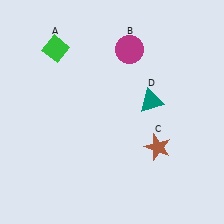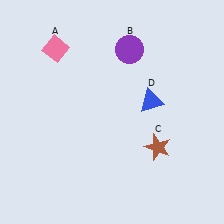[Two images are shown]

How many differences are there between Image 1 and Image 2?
There are 3 differences between the two images.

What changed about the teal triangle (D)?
In Image 1, D is teal. In Image 2, it changed to blue.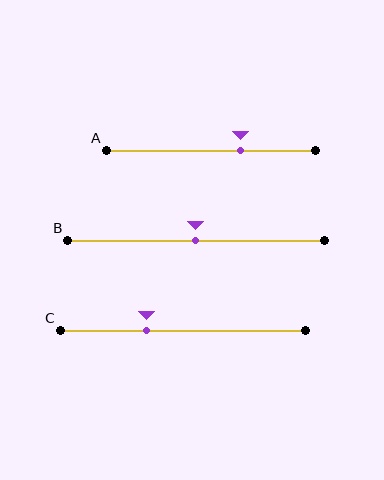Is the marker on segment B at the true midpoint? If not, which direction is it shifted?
Yes, the marker on segment B is at the true midpoint.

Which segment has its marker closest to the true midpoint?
Segment B has its marker closest to the true midpoint.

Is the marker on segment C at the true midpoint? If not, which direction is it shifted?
No, the marker on segment C is shifted to the left by about 15% of the segment length.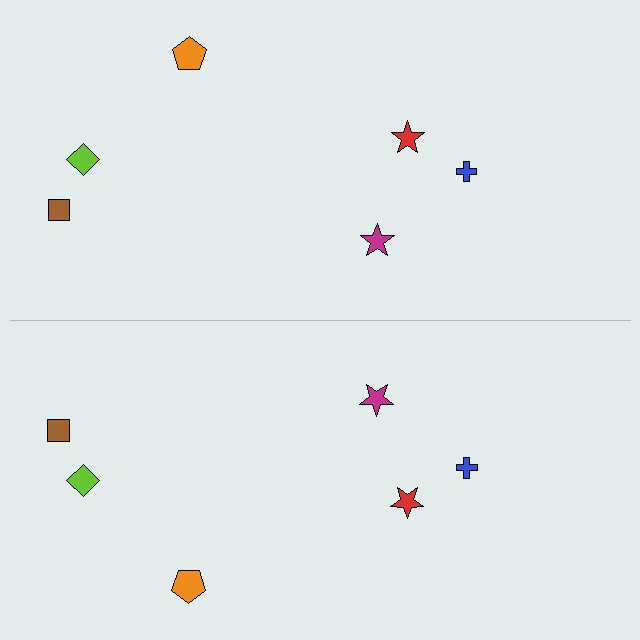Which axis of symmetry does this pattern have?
The pattern has a horizontal axis of symmetry running through the center of the image.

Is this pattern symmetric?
Yes, this pattern has bilateral (reflection) symmetry.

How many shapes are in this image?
There are 12 shapes in this image.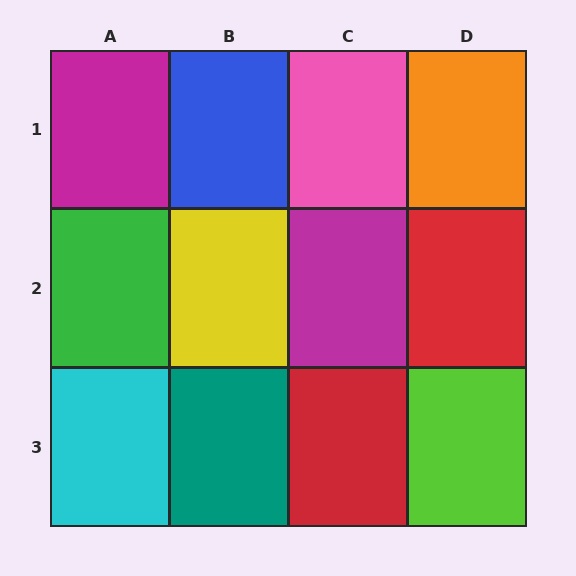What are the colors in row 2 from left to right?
Green, yellow, magenta, red.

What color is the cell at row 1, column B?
Blue.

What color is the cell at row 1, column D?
Orange.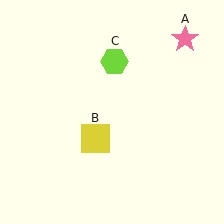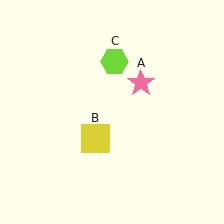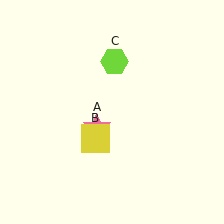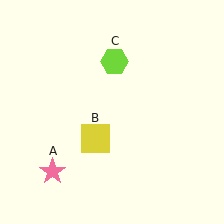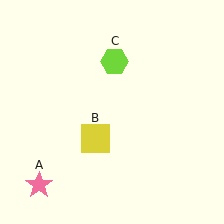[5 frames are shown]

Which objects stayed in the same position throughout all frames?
Yellow square (object B) and lime hexagon (object C) remained stationary.